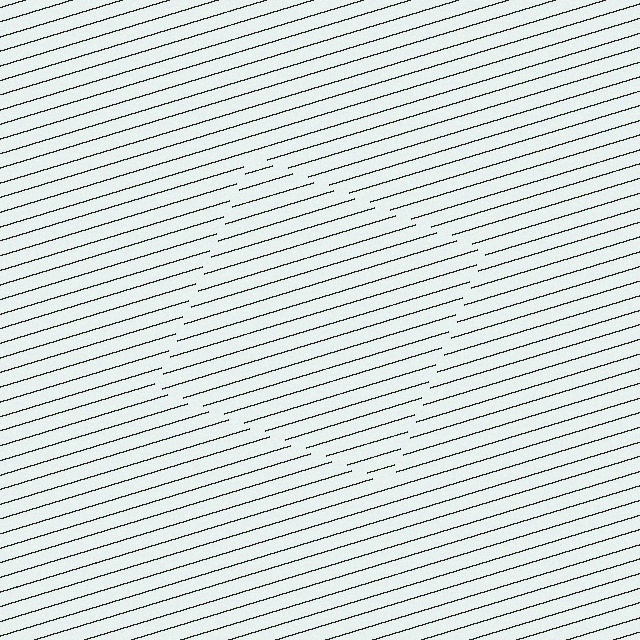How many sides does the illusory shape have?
4 sides — the line-ends trace a square.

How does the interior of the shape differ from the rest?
The interior of the shape contains the same grating, shifted by half a period — the contour is defined by the phase discontinuity where line-ends from the inner and outer gratings abut.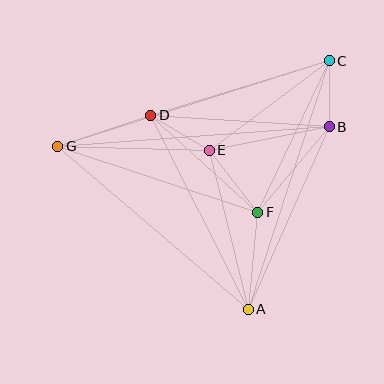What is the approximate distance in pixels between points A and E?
The distance between A and E is approximately 163 pixels.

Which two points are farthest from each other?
Points C and G are farthest from each other.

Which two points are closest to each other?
Points B and C are closest to each other.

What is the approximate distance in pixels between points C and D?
The distance between C and D is approximately 186 pixels.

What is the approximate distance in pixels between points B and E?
The distance between B and E is approximately 122 pixels.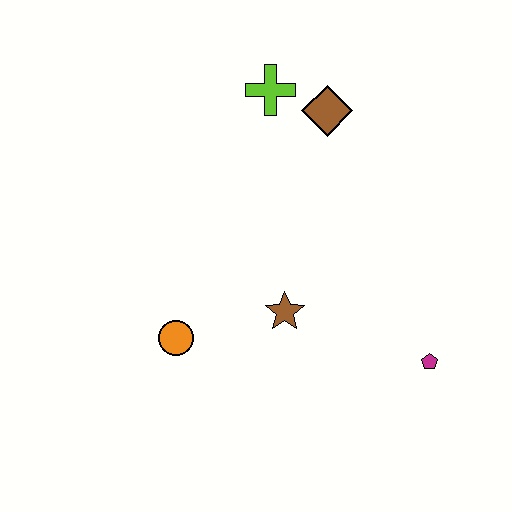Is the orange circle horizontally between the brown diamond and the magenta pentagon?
No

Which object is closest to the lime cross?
The brown diamond is closest to the lime cross.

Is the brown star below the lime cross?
Yes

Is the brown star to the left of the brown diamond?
Yes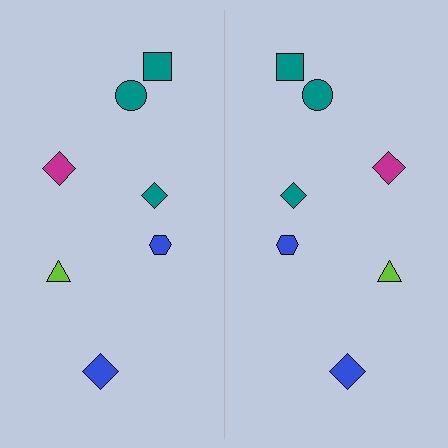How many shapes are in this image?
There are 14 shapes in this image.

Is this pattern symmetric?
Yes, this pattern has bilateral (reflection) symmetry.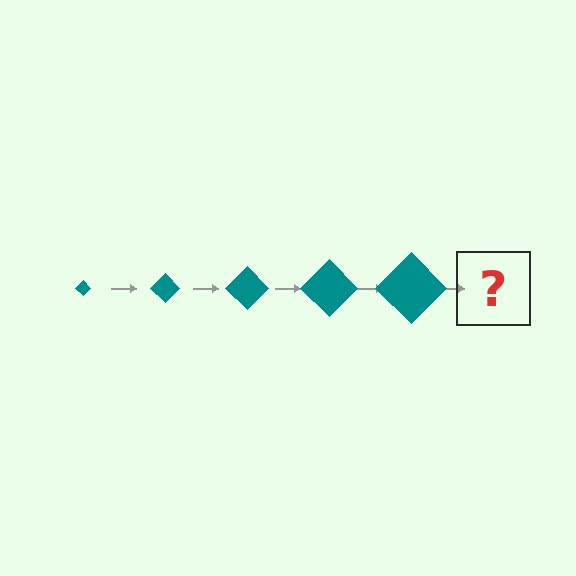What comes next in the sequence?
The next element should be a teal diamond, larger than the previous one.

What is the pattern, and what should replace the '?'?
The pattern is that the diamond gets progressively larger each step. The '?' should be a teal diamond, larger than the previous one.